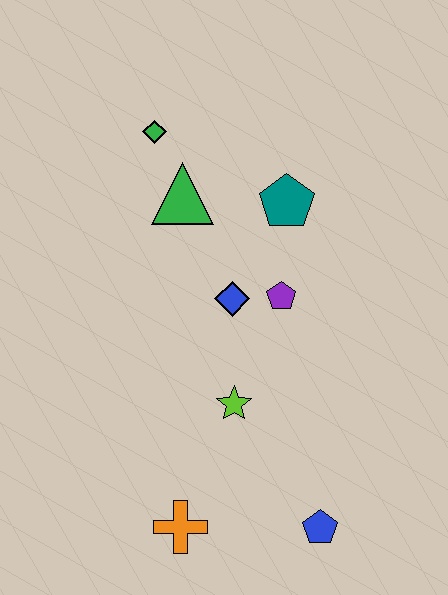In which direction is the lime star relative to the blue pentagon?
The lime star is above the blue pentagon.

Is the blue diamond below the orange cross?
No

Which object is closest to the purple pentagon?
The blue diamond is closest to the purple pentagon.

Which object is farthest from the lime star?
The green diamond is farthest from the lime star.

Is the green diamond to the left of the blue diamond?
Yes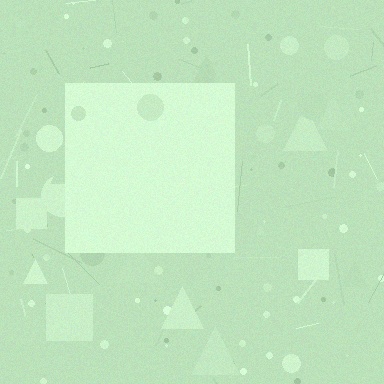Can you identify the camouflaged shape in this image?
The camouflaged shape is a square.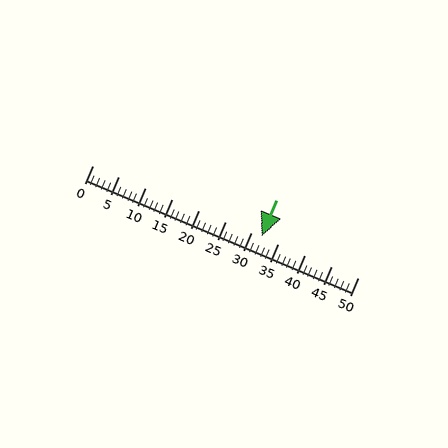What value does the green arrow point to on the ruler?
The green arrow points to approximately 32.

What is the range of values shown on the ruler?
The ruler shows values from 0 to 50.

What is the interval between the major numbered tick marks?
The major tick marks are spaced 5 units apart.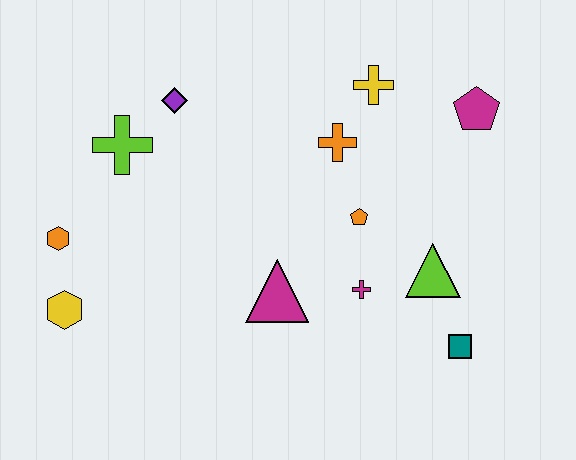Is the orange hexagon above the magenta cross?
Yes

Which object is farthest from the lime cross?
The teal square is farthest from the lime cross.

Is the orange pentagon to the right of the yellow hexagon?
Yes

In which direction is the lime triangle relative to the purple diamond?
The lime triangle is to the right of the purple diamond.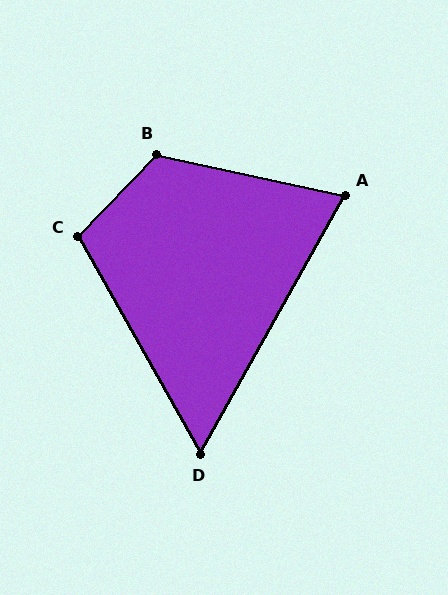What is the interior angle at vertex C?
Approximately 107 degrees (obtuse).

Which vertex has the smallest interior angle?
D, at approximately 59 degrees.